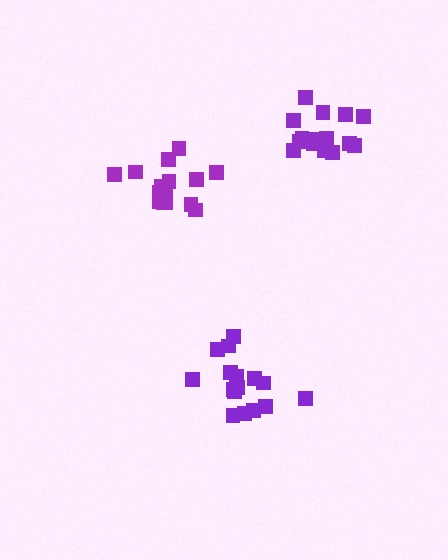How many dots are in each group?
Group 1: 16 dots, Group 2: 16 dots, Group 3: 15 dots (47 total).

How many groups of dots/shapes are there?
There are 3 groups.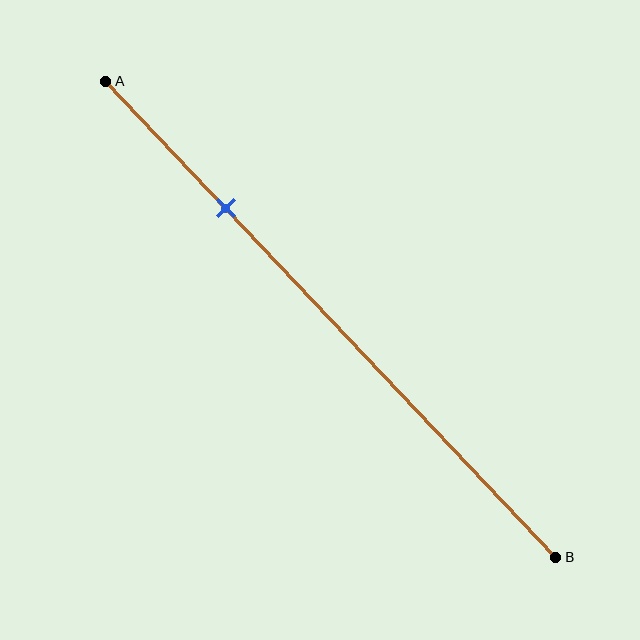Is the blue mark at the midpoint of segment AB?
No, the mark is at about 25% from A, not at the 50% midpoint.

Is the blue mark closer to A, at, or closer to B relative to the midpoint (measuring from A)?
The blue mark is closer to point A than the midpoint of segment AB.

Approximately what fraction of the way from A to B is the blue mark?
The blue mark is approximately 25% of the way from A to B.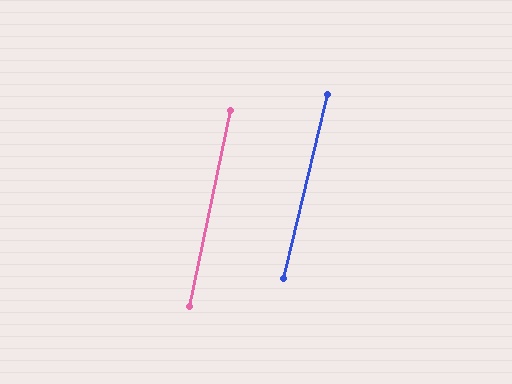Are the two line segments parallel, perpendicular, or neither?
Parallel — their directions differ by only 1.3°.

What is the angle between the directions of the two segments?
Approximately 1 degree.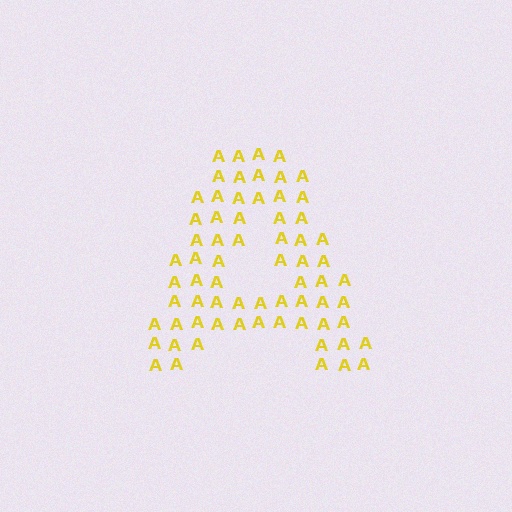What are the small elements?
The small elements are letter A's.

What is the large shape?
The large shape is the letter A.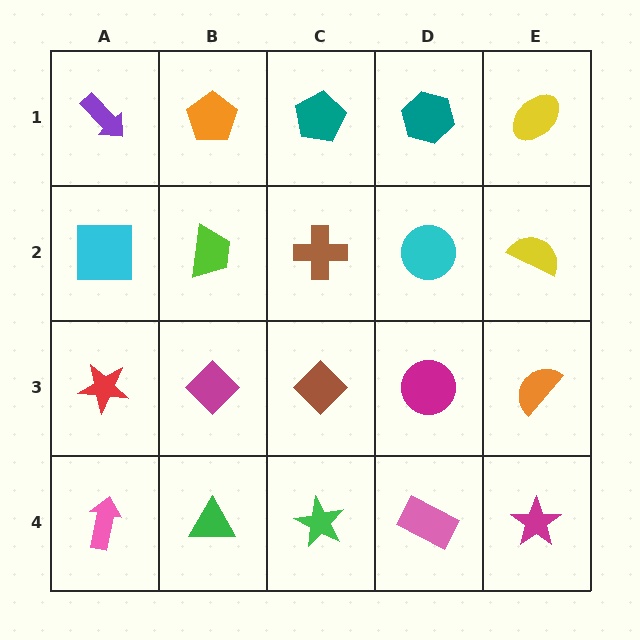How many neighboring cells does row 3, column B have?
4.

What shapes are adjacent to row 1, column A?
A cyan square (row 2, column A), an orange pentagon (row 1, column B).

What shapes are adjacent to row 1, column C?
A brown cross (row 2, column C), an orange pentagon (row 1, column B), a teal hexagon (row 1, column D).